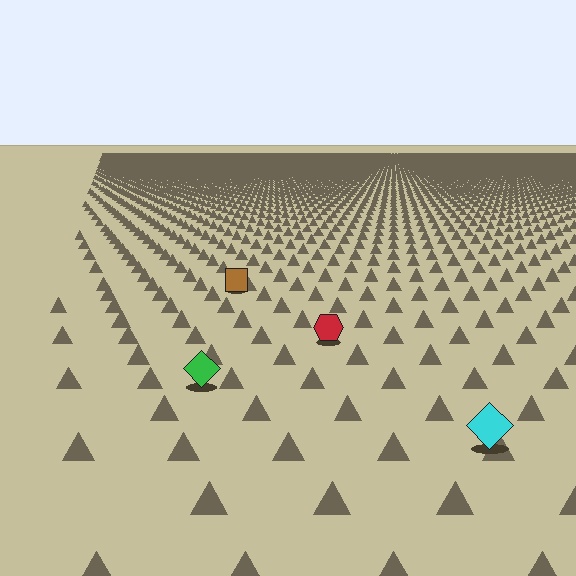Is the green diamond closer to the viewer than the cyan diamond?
No. The cyan diamond is closer — you can tell from the texture gradient: the ground texture is coarser near it.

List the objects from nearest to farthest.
From nearest to farthest: the cyan diamond, the green diamond, the red hexagon, the brown square.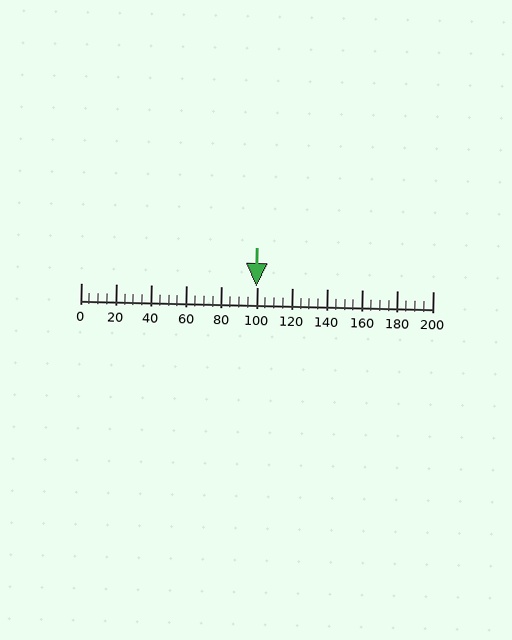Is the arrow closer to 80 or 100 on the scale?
The arrow is closer to 100.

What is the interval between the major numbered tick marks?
The major tick marks are spaced 20 units apart.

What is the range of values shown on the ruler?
The ruler shows values from 0 to 200.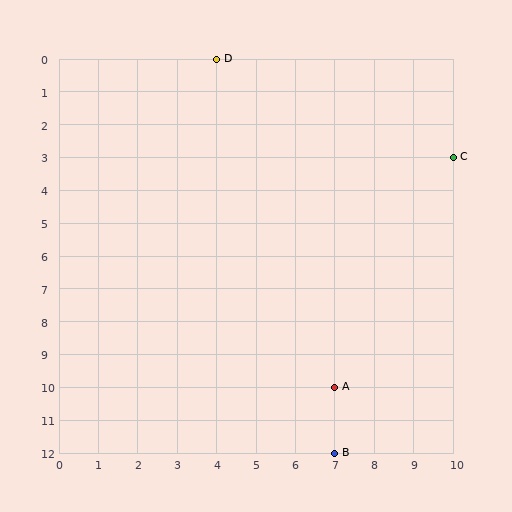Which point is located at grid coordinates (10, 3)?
Point C is at (10, 3).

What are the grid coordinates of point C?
Point C is at grid coordinates (10, 3).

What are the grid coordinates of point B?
Point B is at grid coordinates (7, 12).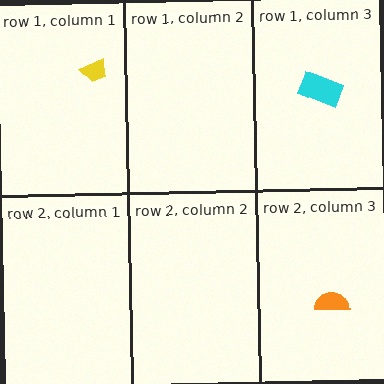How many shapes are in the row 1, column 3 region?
1.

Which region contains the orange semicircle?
The row 2, column 3 region.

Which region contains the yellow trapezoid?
The row 1, column 1 region.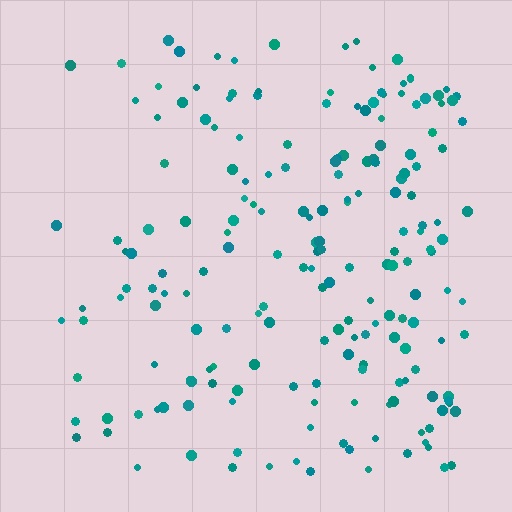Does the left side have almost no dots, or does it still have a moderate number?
Still a moderate number, just noticeably fewer than the right.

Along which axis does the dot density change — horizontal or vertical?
Horizontal.